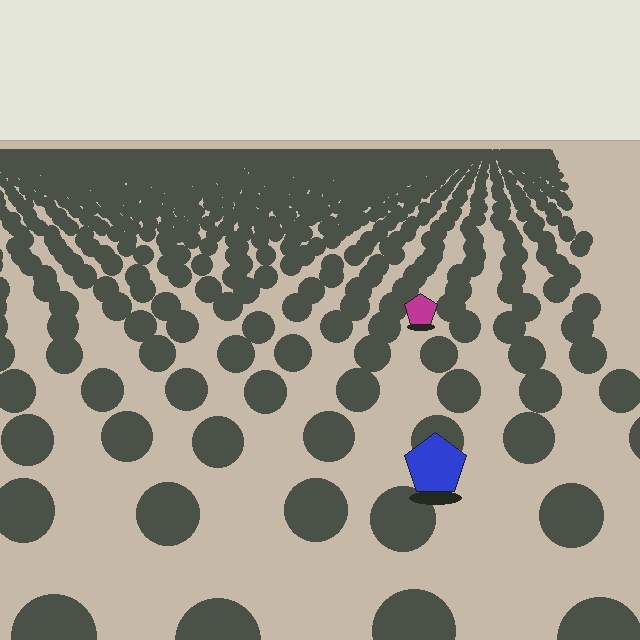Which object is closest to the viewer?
The blue pentagon is closest. The texture marks near it are larger and more spread out.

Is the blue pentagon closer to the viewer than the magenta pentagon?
Yes. The blue pentagon is closer — you can tell from the texture gradient: the ground texture is coarser near it.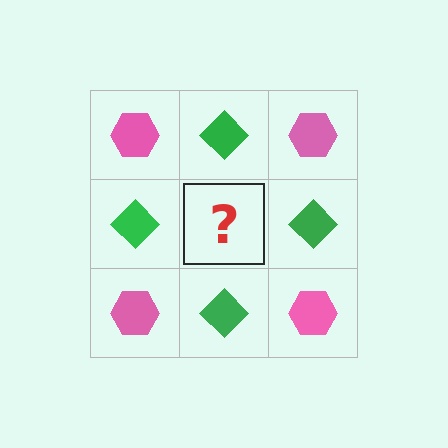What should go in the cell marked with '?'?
The missing cell should contain a pink hexagon.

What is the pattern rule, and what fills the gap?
The rule is that it alternates pink hexagon and green diamond in a checkerboard pattern. The gap should be filled with a pink hexagon.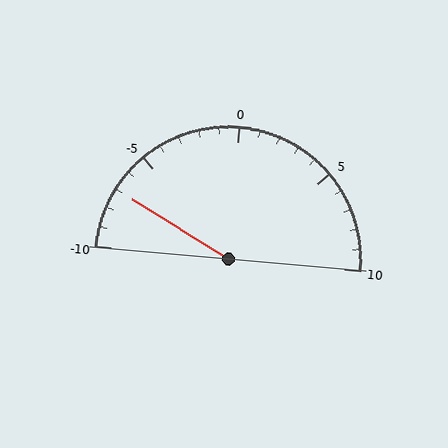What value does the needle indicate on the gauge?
The needle indicates approximately -7.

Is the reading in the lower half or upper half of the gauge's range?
The reading is in the lower half of the range (-10 to 10).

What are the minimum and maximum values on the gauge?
The gauge ranges from -10 to 10.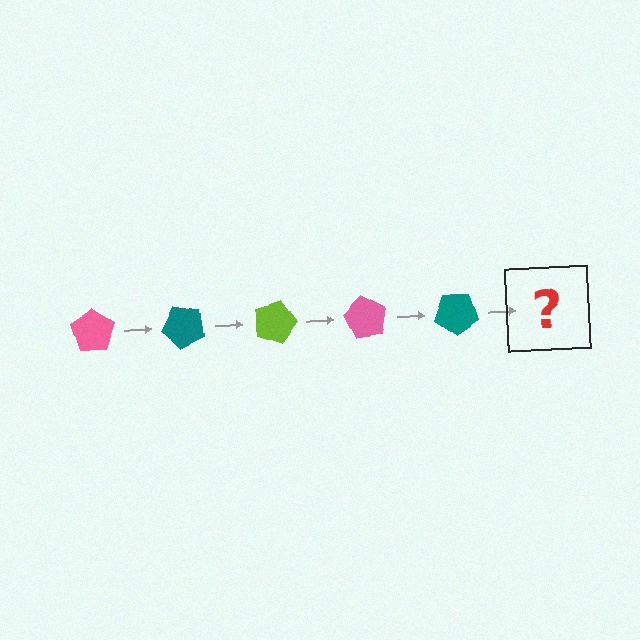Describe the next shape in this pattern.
It should be a lime pentagon, rotated 225 degrees from the start.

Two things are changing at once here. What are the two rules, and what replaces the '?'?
The two rules are that it rotates 45 degrees each step and the color cycles through pink, teal, and lime. The '?' should be a lime pentagon, rotated 225 degrees from the start.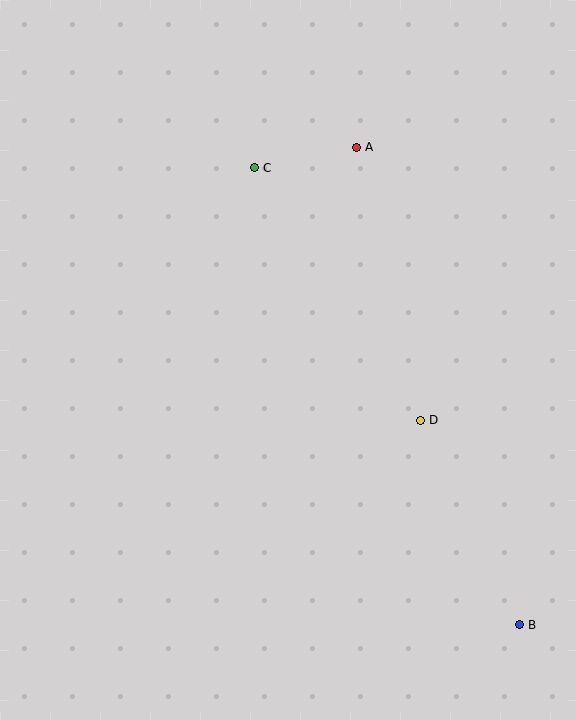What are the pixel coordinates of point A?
Point A is at (357, 147).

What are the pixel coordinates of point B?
Point B is at (520, 625).